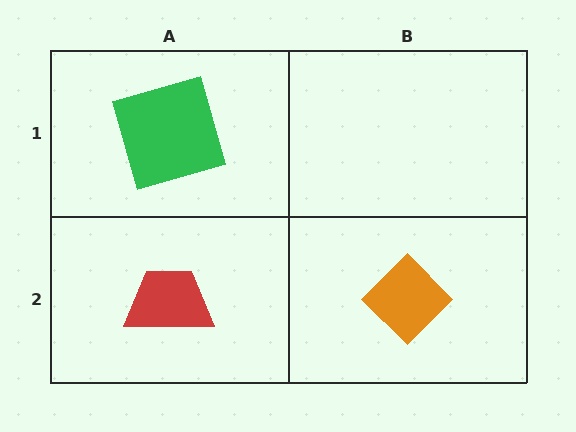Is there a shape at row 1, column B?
No, that cell is empty.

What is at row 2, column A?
A red trapezoid.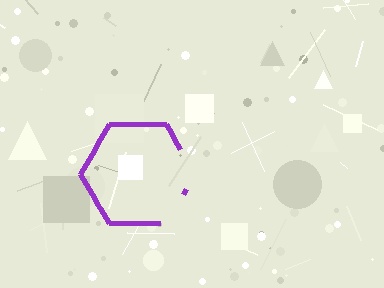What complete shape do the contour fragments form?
The contour fragments form a hexagon.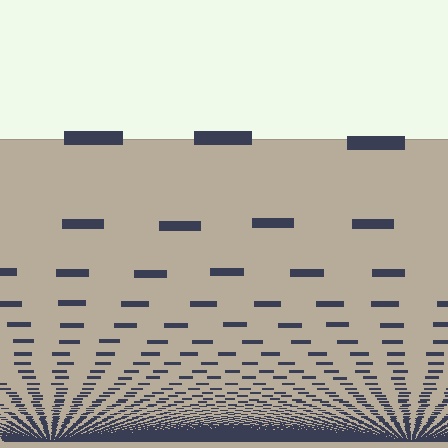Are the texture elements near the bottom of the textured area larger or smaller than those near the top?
Smaller. The gradient is inverted — elements near the bottom are smaller and denser.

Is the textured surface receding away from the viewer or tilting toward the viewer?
The surface appears to tilt toward the viewer. Texture elements get larger and sparser toward the top.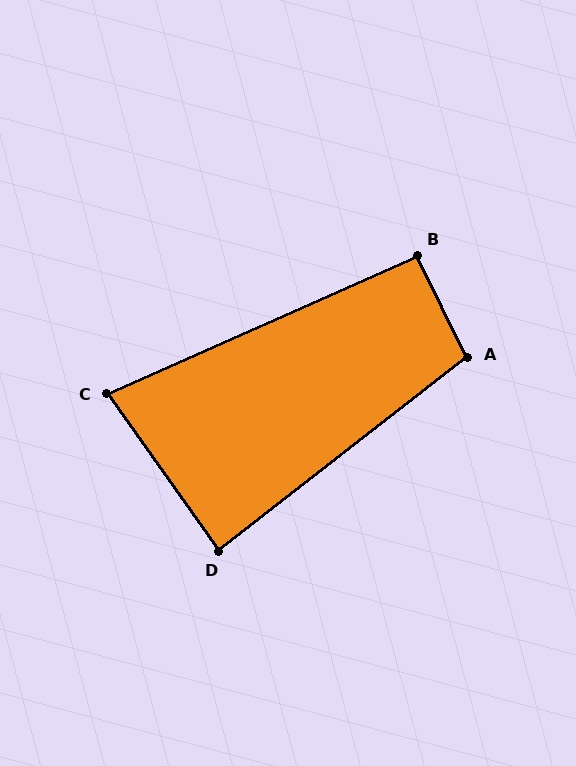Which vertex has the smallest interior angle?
C, at approximately 79 degrees.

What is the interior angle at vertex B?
Approximately 92 degrees (approximately right).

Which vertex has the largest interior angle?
A, at approximately 101 degrees.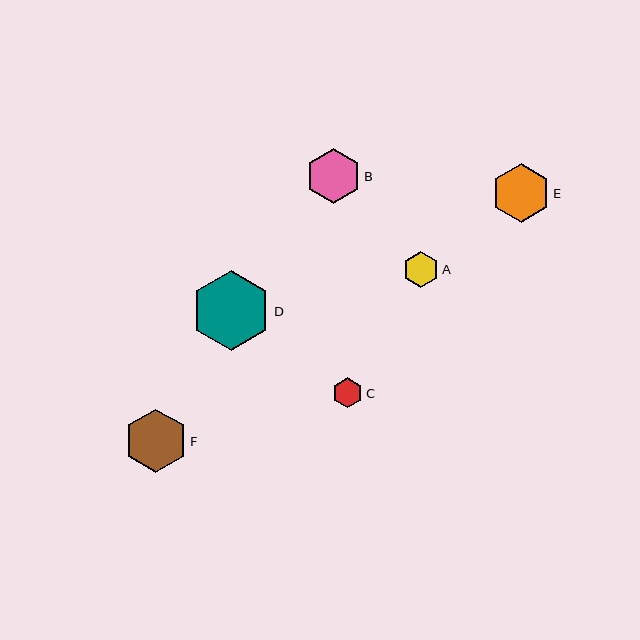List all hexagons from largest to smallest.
From largest to smallest: D, F, E, B, A, C.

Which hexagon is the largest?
Hexagon D is the largest with a size of approximately 80 pixels.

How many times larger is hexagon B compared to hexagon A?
Hexagon B is approximately 1.5 times the size of hexagon A.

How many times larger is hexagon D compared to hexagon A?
Hexagon D is approximately 2.2 times the size of hexagon A.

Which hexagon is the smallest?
Hexagon C is the smallest with a size of approximately 30 pixels.